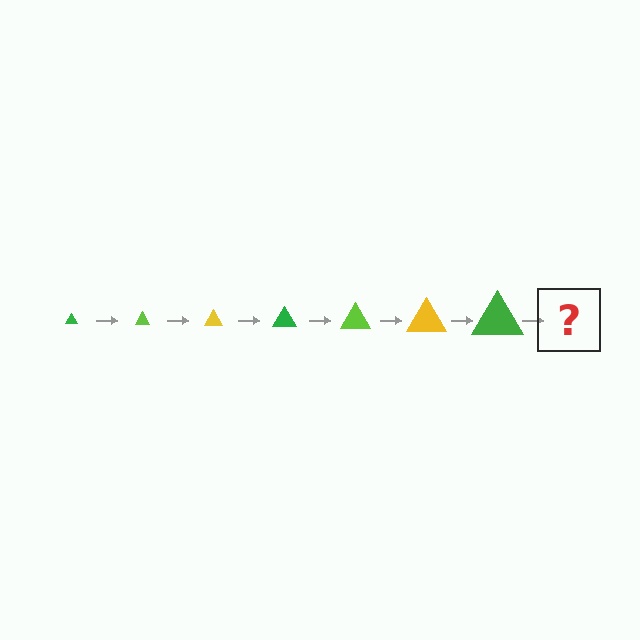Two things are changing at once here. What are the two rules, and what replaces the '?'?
The two rules are that the triangle grows larger each step and the color cycles through green, lime, and yellow. The '?' should be a lime triangle, larger than the previous one.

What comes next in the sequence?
The next element should be a lime triangle, larger than the previous one.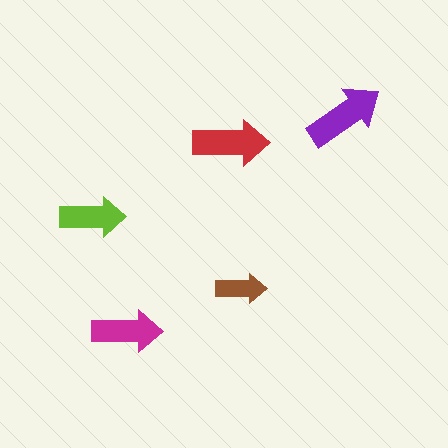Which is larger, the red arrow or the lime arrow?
The red one.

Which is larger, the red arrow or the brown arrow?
The red one.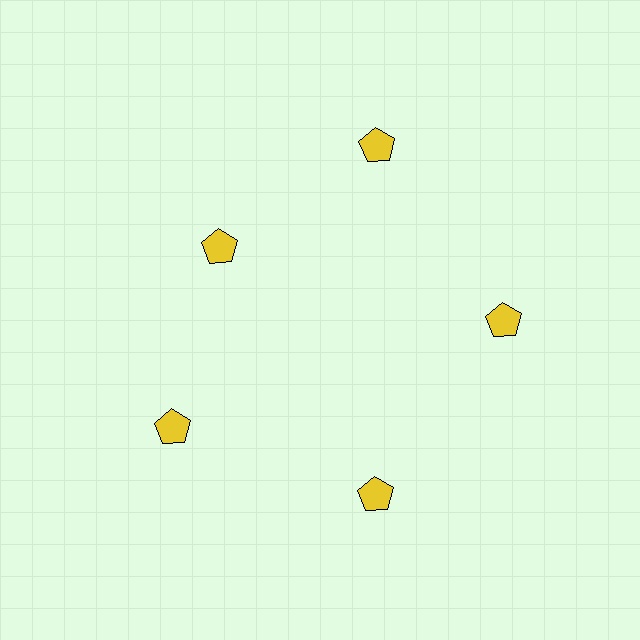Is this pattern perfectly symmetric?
No. The 5 yellow pentagons are arranged in a ring, but one element near the 10 o'clock position is pulled inward toward the center, breaking the 5-fold rotational symmetry.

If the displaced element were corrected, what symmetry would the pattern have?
It would have 5-fold rotational symmetry — the pattern would map onto itself every 72 degrees.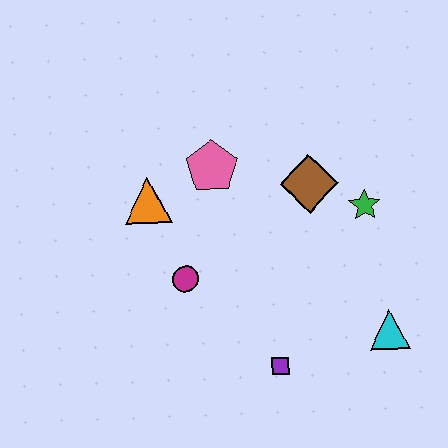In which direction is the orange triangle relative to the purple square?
The orange triangle is above the purple square.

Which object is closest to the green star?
The brown diamond is closest to the green star.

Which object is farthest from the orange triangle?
The cyan triangle is farthest from the orange triangle.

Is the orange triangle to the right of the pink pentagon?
No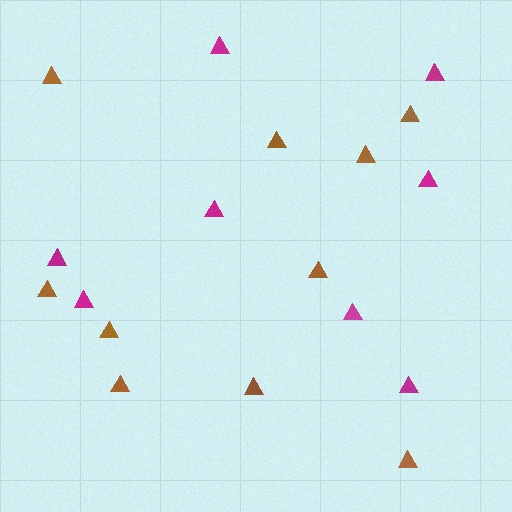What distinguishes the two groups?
There are 2 groups: one group of brown triangles (10) and one group of magenta triangles (8).